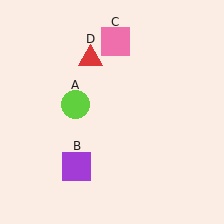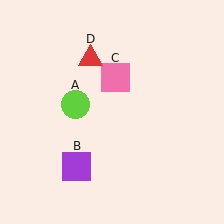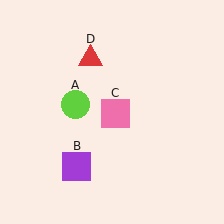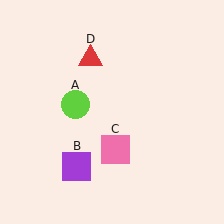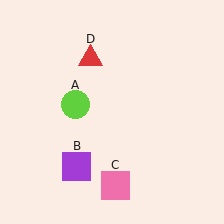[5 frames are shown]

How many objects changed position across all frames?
1 object changed position: pink square (object C).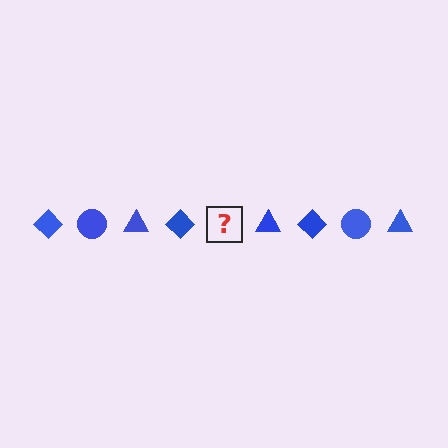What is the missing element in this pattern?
The missing element is a blue circle.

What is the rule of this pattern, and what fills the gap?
The rule is that the pattern cycles through diamond, circle, triangle shapes in blue. The gap should be filled with a blue circle.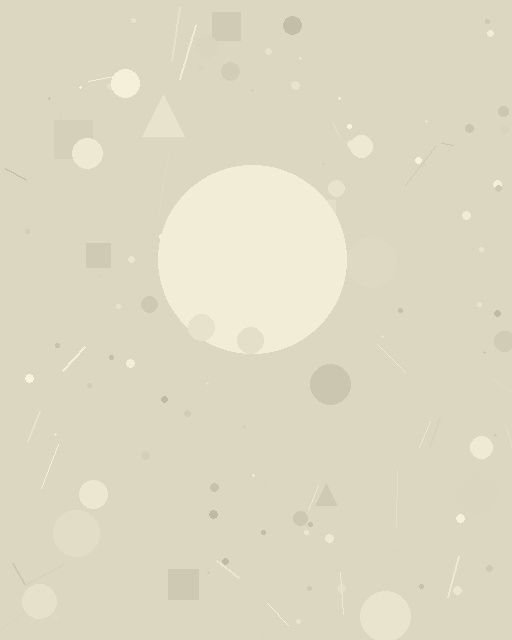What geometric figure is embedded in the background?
A circle is embedded in the background.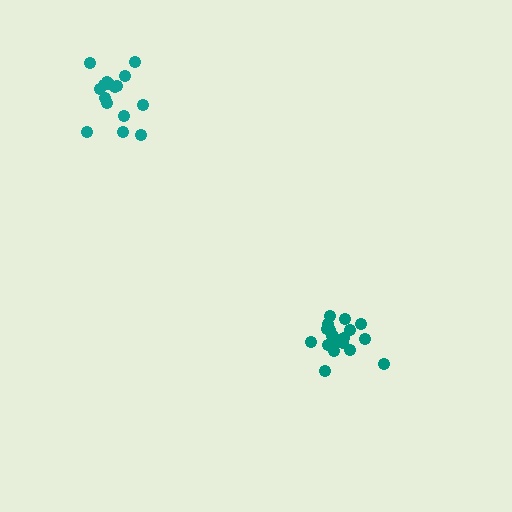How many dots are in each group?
Group 1: 16 dots, Group 2: 19 dots (35 total).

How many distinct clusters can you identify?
There are 2 distinct clusters.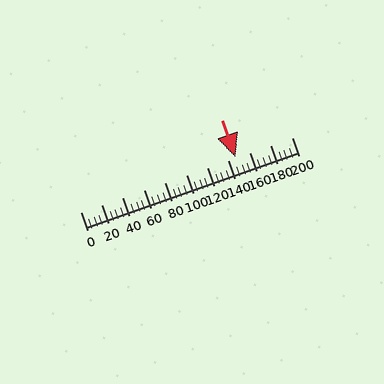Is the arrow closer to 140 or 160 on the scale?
The arrow is closer to 140.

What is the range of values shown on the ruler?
The ruler shows values from 0 to 200.